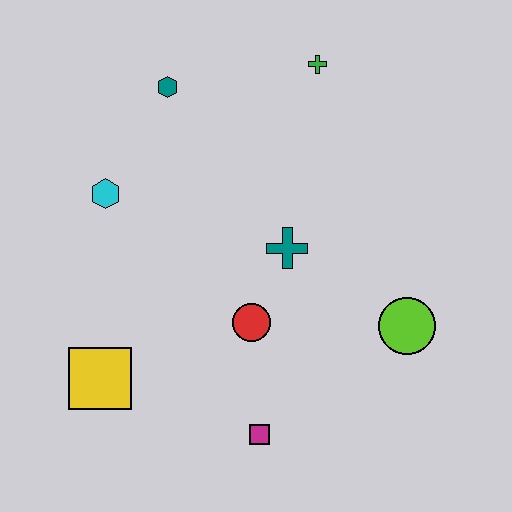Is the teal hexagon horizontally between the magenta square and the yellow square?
Yes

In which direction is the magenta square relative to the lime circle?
The magenta square is to the left of the lime circle.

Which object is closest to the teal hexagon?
The cyan hexagon is closest to the teal hexagon.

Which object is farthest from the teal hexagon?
The magenta square is farthest from the teal hexagon.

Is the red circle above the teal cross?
No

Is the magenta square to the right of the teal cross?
No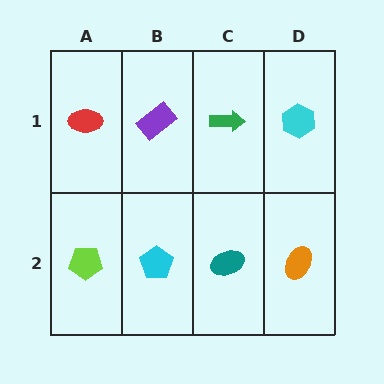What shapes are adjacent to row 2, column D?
A cyan hexagon (row 1, column D), a teal ellipse (row 2, column C).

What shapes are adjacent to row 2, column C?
A green arrow (row 1, column C), a cyan pentagon (row 2, column B), an orange ellipse (row 2, column D).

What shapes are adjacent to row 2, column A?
A red ellipse (row 1, column A), a cyan pentagon (row 2, column B).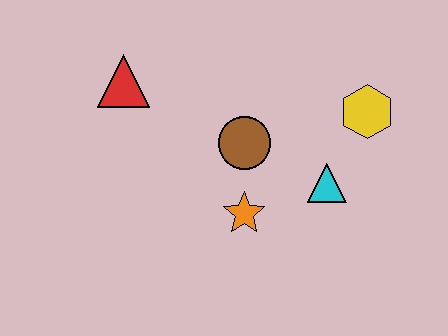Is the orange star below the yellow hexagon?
Yes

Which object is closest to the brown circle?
The orange star is closest to the brown circle.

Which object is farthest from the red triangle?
The yellow hexagon is farthest from the red triangle.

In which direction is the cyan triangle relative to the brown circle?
The cyan triangle is to the right of the brown circle.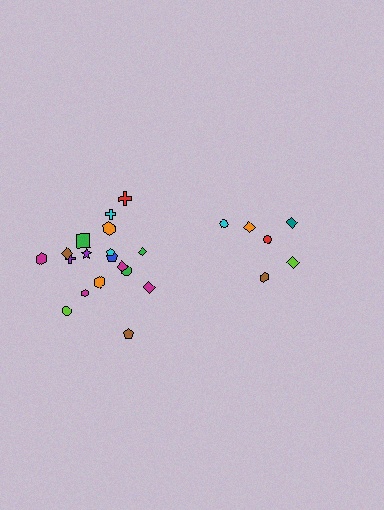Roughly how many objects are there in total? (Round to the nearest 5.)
Roughly 25 objects in total.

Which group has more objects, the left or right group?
The left group.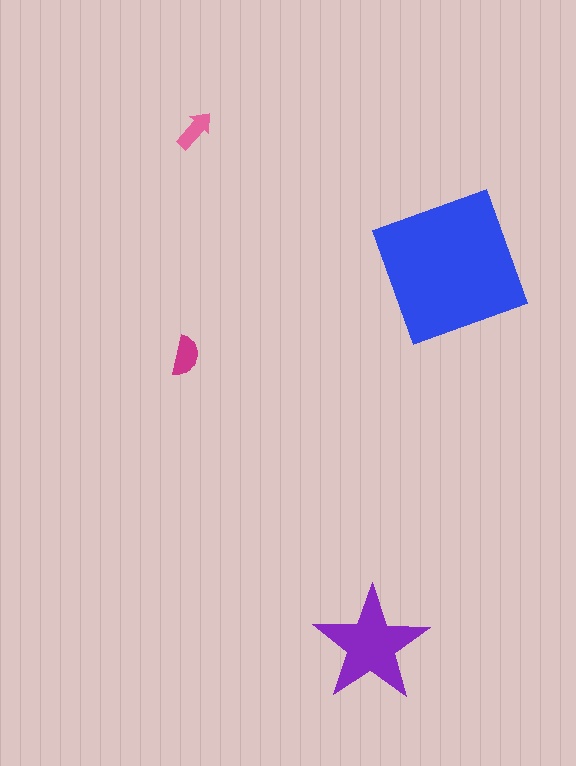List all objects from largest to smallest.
The blue square, the purple star, the magenta semicircle, the pink arrow.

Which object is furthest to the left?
The magenta semicircle is leftmost.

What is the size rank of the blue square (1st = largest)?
1st.